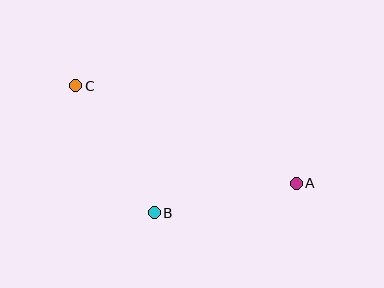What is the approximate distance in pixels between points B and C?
The distance between B and C is approximately 149 pixels.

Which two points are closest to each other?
Points A and B are closest to each other.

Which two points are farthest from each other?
Points A and C are farthest from each other.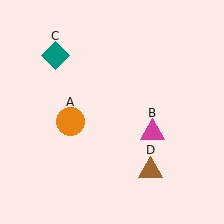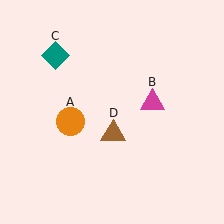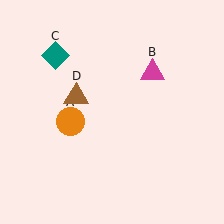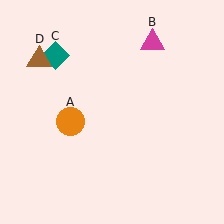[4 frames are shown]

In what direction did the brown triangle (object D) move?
The brown triangle (object D) moved up and to the left.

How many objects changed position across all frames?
2 objects changed position: magenta triangle (object B), brown triangle (object D).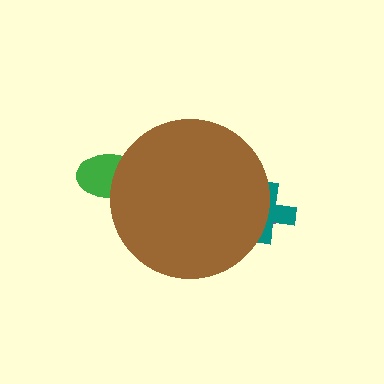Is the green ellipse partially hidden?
Yes, the green ellipse is partially hidden behind the brown circle.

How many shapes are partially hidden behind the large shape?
3 shapes are partially hidden.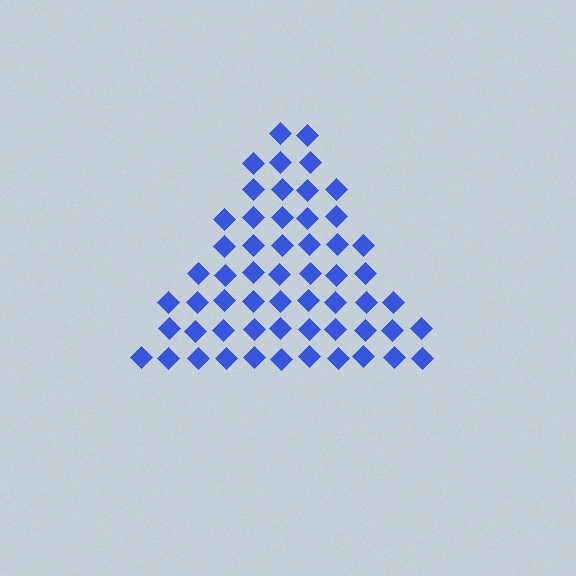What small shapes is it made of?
It is made of small diamonds.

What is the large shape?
The large shape is a triangle.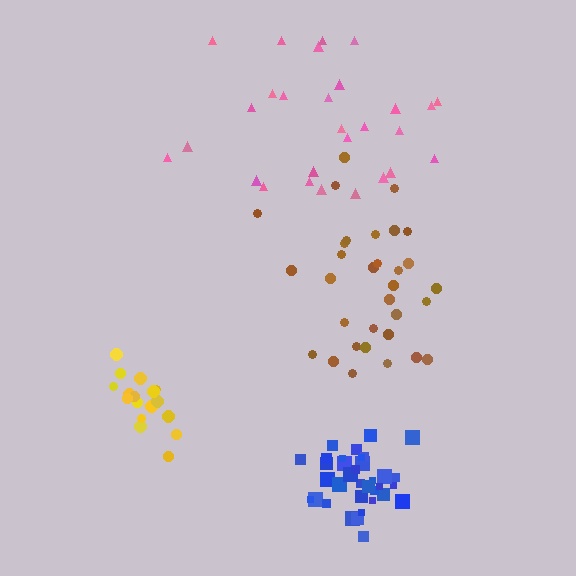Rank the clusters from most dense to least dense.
blue, yellow, brown, pink.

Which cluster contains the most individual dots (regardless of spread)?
Blue (35).